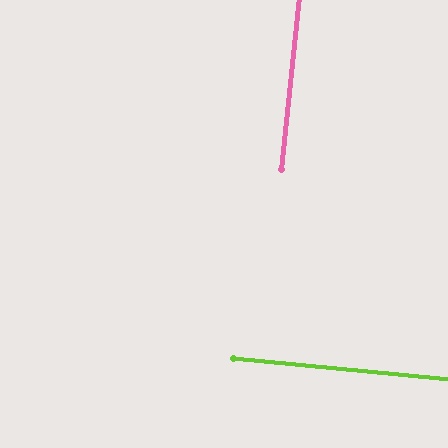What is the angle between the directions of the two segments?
Approximately 89 degrees.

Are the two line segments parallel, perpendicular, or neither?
Perpendicular — they meet at approximately 89°.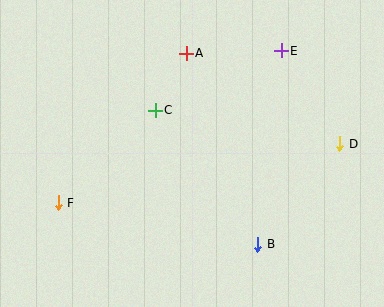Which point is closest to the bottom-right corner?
Point B is closest to the bottom-right corner.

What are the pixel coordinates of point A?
Point A is at (186, 53).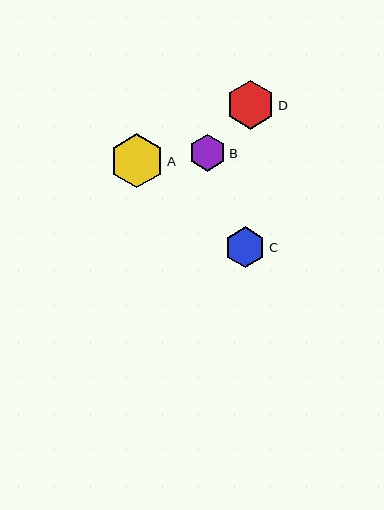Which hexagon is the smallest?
Hexagon B is the smallest with a size of approximately 37 pixels.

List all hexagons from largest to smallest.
From largest to smallest: A, D, C, B.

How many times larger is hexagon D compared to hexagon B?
Hexagon D is approximately 1.3 times the size of hexagon B.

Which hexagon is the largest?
Hexagon A is the largest with a size of approximately 54 pixels.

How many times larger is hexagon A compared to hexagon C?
Hexagon A is approximately 1.3 times the size of hexagon C.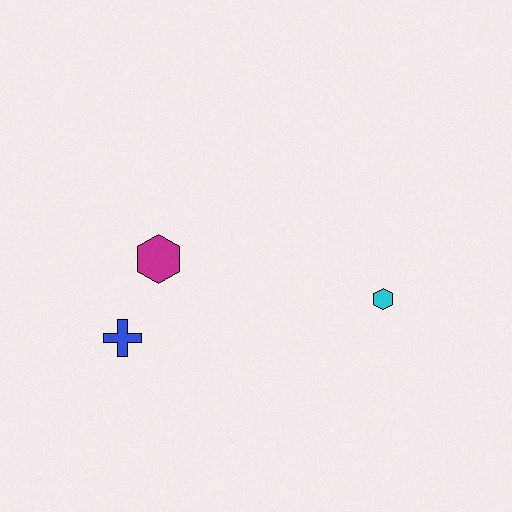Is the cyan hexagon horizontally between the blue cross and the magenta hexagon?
No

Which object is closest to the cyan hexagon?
The magenta hexagon is closest to the cyan hexagon.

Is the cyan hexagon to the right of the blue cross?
Yes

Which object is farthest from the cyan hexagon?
The blue cross is farthest from the cyan hexagon.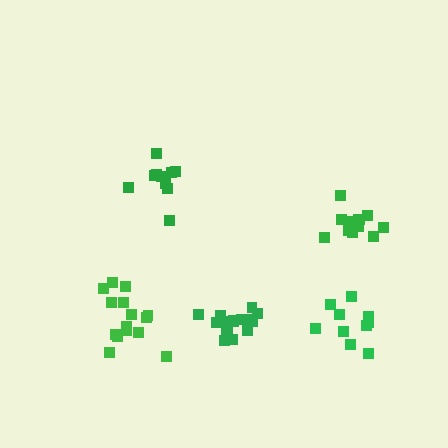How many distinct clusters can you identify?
There are 5 distinct clusters.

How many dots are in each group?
Group 1: 10 dots, Group 2: 15 dots, Group 3: 16 dots, Group 4: 14 dots, Group 5: 10 dots (65 total).